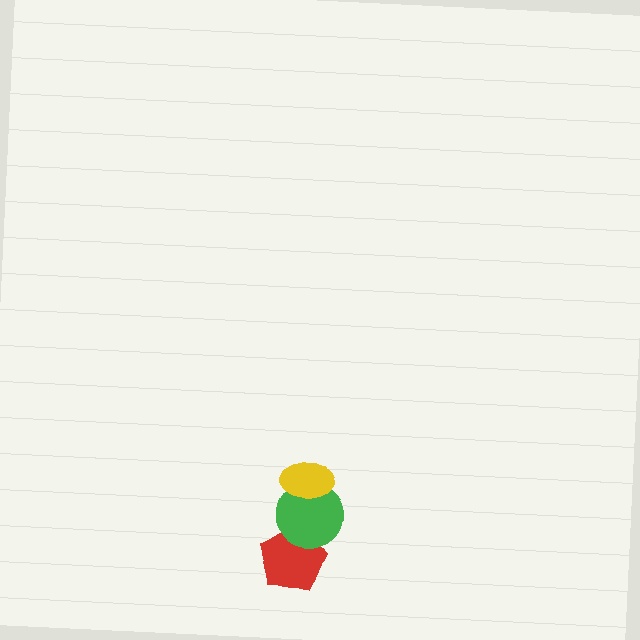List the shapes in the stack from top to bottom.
From top to bottom: the yellow ellipse, the green circle, the red pentagon.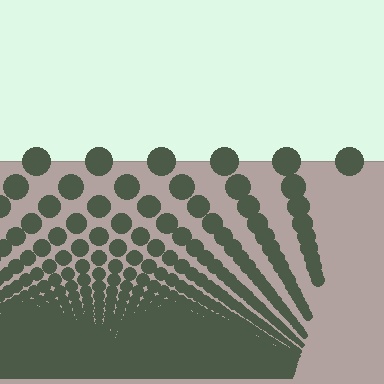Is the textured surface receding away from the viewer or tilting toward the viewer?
The surface appears to tilt toward the viewer. Texture elements get larger and sparser toward the top.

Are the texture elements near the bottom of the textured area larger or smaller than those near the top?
Smaller. The gradient is inverted — elements near the bottom are smaller and denser.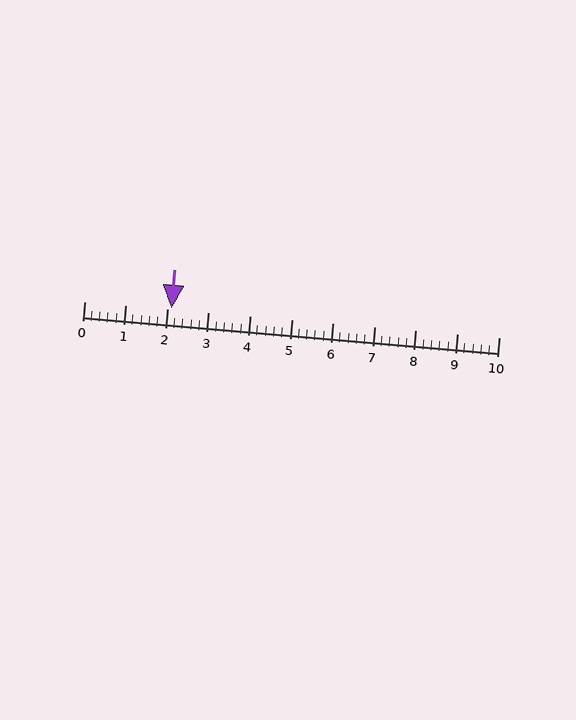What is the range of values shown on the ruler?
The ruler shows values from 0 to 10.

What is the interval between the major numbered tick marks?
The major tick marks are spaced 1 units apart.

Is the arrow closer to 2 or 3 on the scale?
The arrow is closer to 2.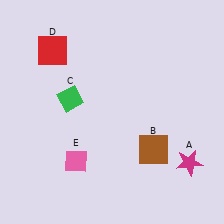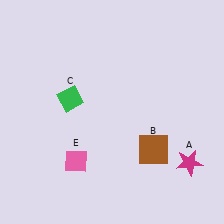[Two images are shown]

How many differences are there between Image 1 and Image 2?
There is 1 difference between the two images.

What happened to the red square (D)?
The red square (D) was removed in Image 2. It was in the top-left area of Image 1.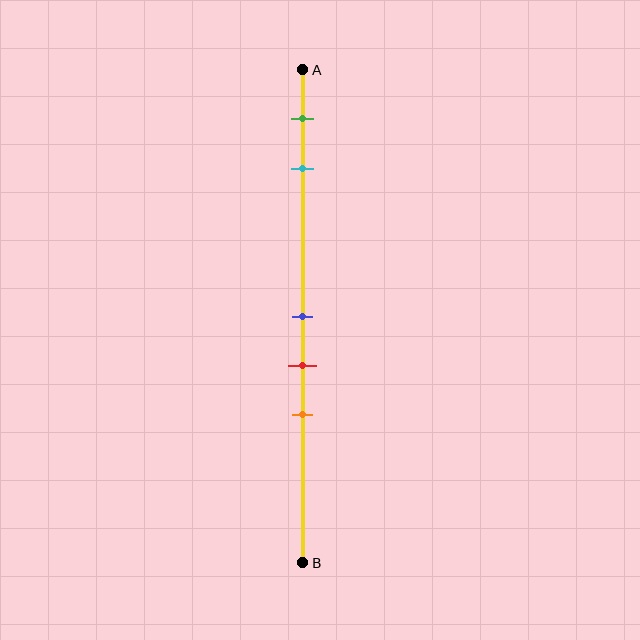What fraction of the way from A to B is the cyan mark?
The cyan mark is approximately 20% (0.2) of the way from A to B.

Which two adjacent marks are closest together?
The blue and red marks are the closest adjacent pair.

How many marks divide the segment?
There are 5 marks dividing the segment.